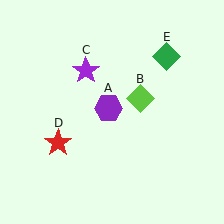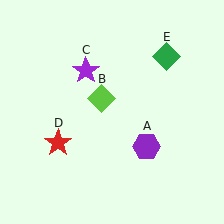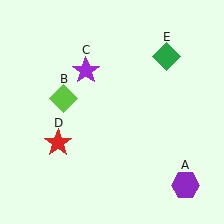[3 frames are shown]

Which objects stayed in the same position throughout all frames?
Purple star (object C) and red star (object D) and green diamond (object E) remained stationary.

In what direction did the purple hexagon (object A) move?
The purple hexagon (object A) moved down and to the right.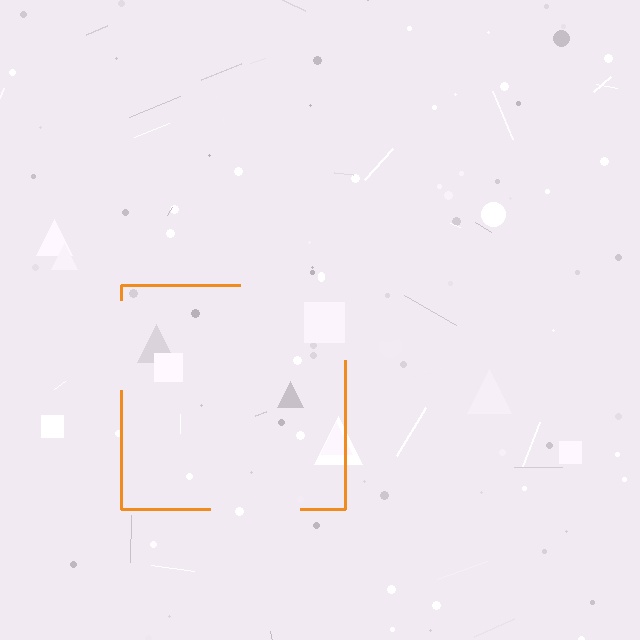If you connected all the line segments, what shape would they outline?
They would outline a square.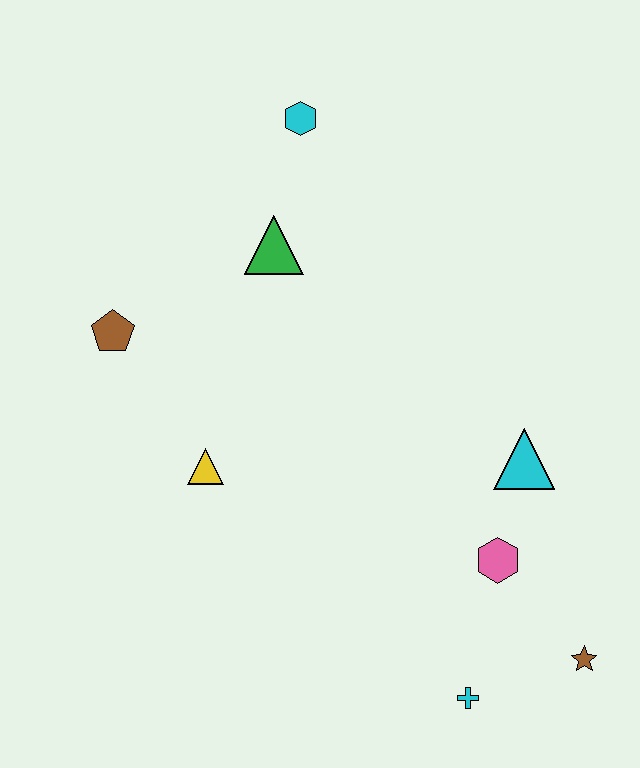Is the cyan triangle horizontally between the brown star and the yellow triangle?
Yes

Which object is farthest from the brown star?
The cyan hexagon is farthest from the brown star.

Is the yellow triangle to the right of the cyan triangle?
No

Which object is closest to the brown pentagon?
The yellow triangle is closest to the brown pentagon.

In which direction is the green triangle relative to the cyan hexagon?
The green triangle is below the cyan hexagon.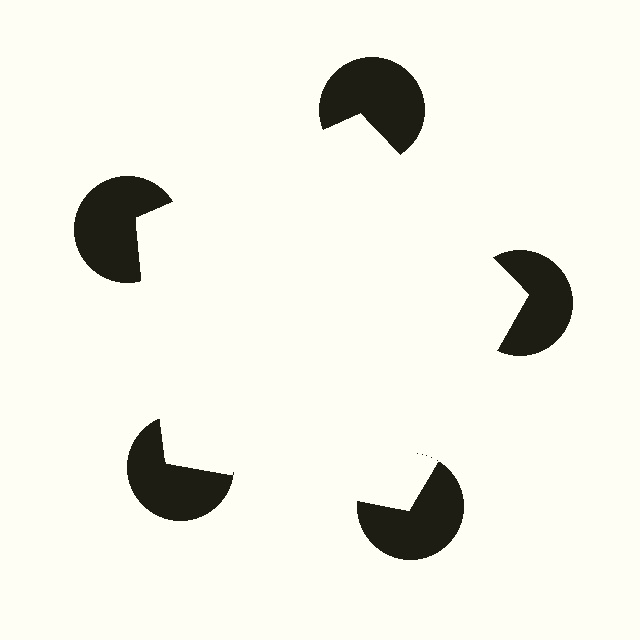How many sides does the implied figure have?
5 sides.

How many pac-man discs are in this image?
There are 5 — one at each vertex of the illusory pentagon.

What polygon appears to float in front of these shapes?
An illusory pentagon — its edges are inferred from the aligned wedge cuts in the pac-man discs, not physically drawn.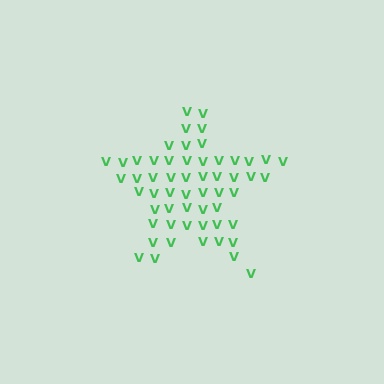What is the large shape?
The large shape is a star.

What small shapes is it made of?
It is made of small letter V's.